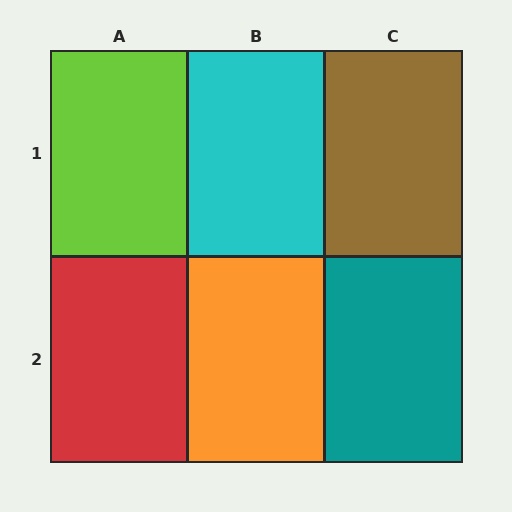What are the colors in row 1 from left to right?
Lime, cyan, brown.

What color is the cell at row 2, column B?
Orange.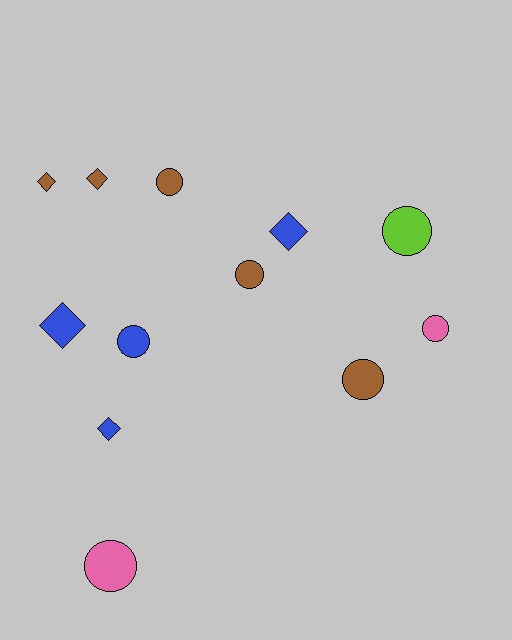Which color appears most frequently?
Brown, with 5 objects.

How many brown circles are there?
There are 3 brown circles.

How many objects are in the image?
There are 12 objects.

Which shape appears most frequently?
Circle, with 7 objects.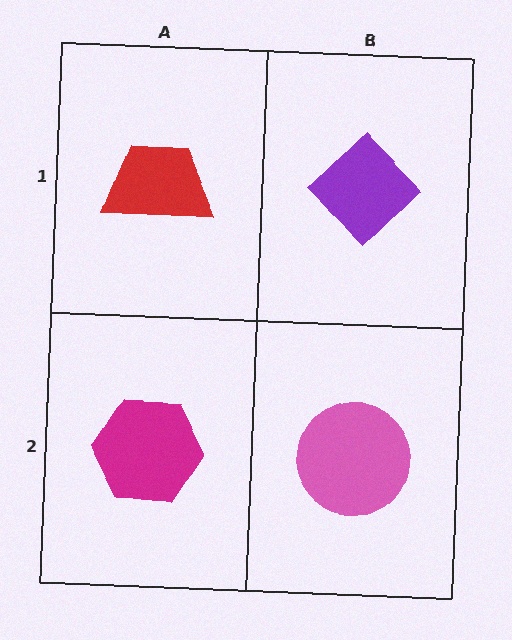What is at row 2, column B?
A pink circle.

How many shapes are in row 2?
2 shapes.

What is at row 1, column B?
A purple diamond.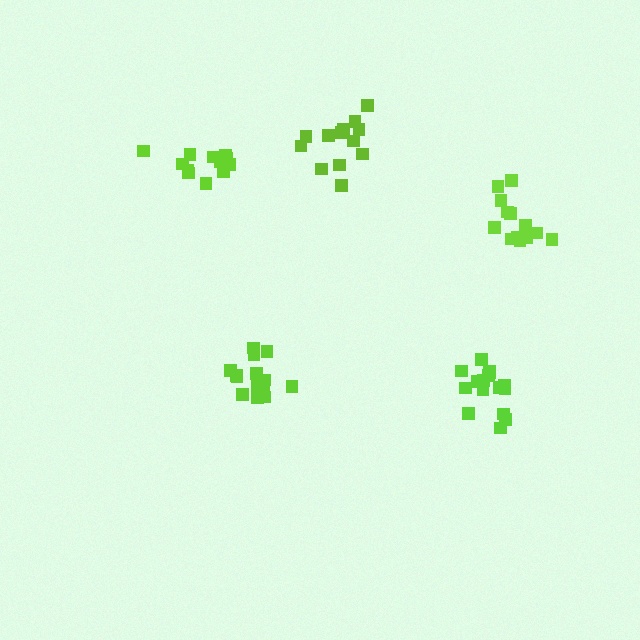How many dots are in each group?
Group 1: 14 dots, Group 2: 13 dots, Group 3: 16 dots, Group 4: 12 dots, Group 5: 14 dots (69 total).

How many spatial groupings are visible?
There are 5 spatial groupings.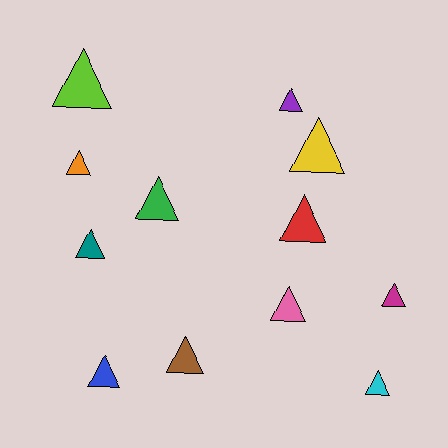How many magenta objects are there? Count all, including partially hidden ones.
There is 1 magenta object.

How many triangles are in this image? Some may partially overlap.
There are 12 triangles.